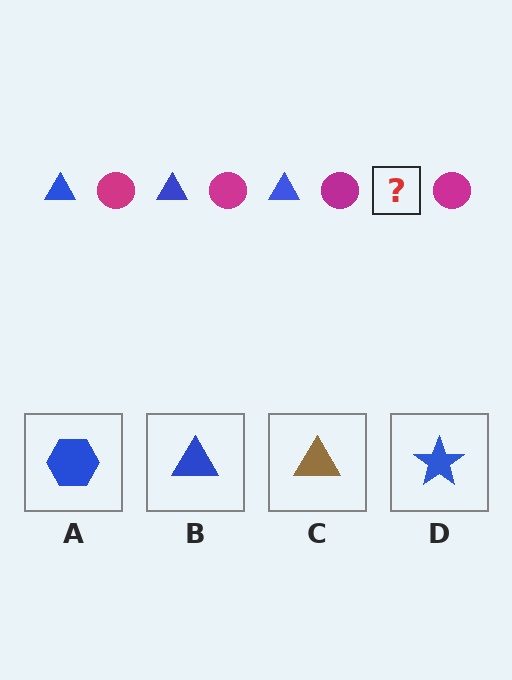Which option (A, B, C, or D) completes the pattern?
B.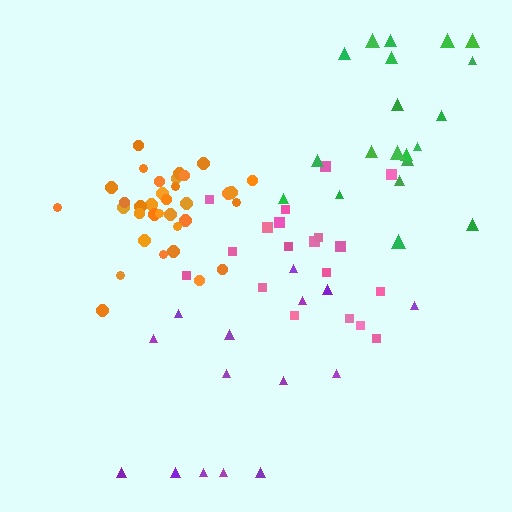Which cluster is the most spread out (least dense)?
Purple.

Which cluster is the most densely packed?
Orange.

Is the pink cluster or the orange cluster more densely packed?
Orange.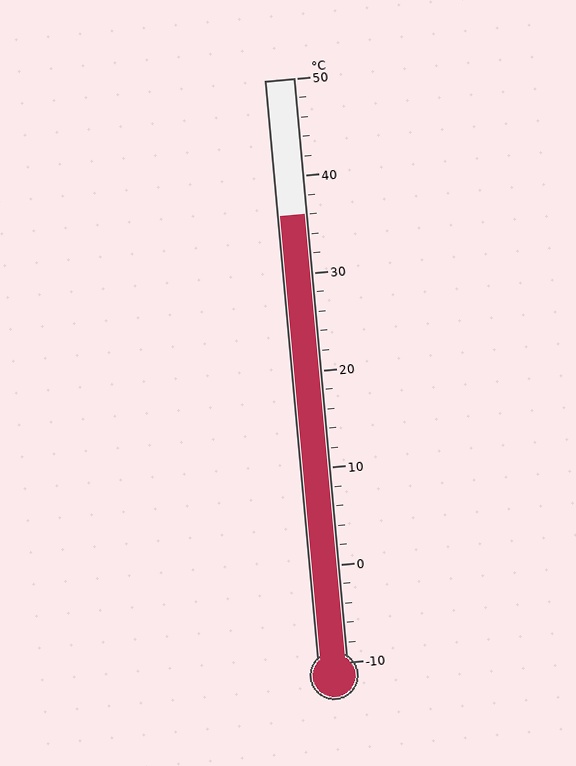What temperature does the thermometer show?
The thermometer shows approximately 36°C.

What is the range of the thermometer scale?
The thermometer scale ranges from -10°C to 50°C.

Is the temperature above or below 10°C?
The temperature is above 10°C.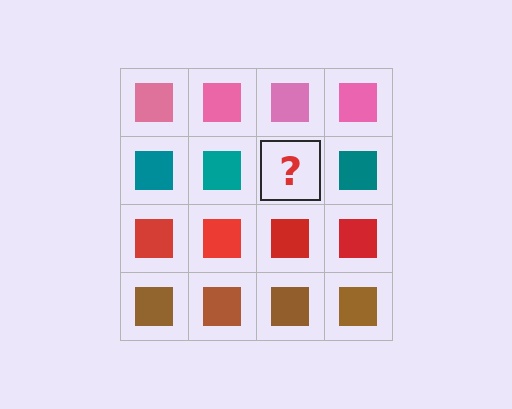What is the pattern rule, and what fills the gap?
The rule is that each row has a consistent color. The gap should be filled with a teal square.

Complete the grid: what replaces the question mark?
The question mark should be replaced with a teal square.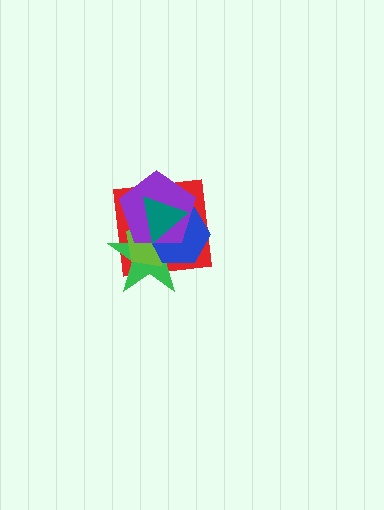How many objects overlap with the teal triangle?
5 objects overlap with the teal triangle.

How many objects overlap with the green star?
5 objects overlap with the green star.